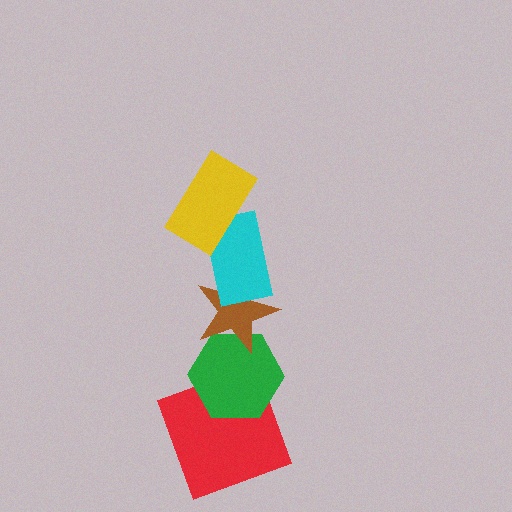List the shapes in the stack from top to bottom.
From top to bottom: the yellow rectangle, the cyan rectangle, the brown star, the green hexagon, the red square.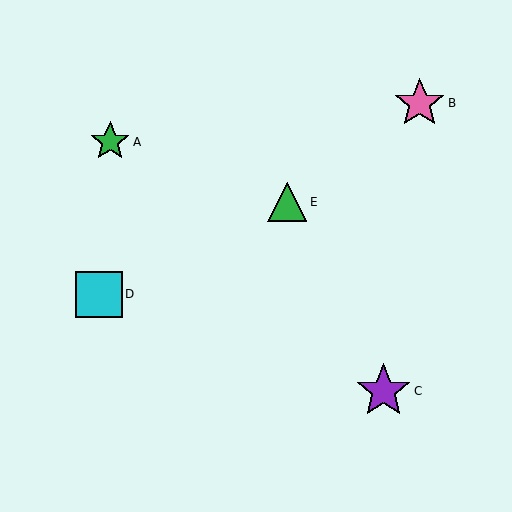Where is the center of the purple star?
The center of the purple star is at (383, 391).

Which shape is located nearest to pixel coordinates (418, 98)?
The pink star (labeled B) at (420, 103) is nearest to that location.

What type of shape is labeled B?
Shape B is a pink star.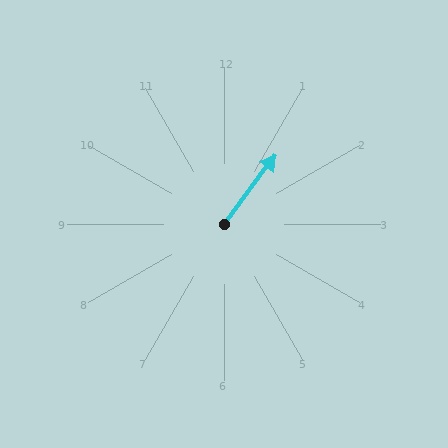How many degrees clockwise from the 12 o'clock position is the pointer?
Approximately 37 degrees.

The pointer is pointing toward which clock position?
Roughly 1 o'clock.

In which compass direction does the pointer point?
Northeast.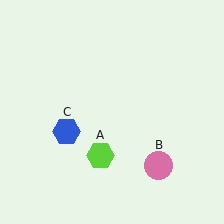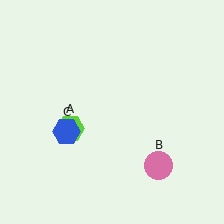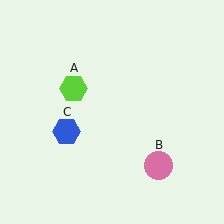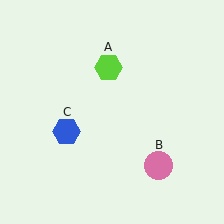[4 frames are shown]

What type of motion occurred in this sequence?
The lime hexagon (object A) rotated clockwise around the center of the scene.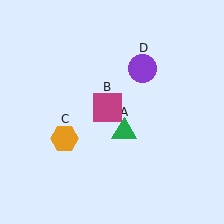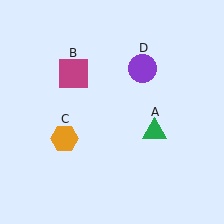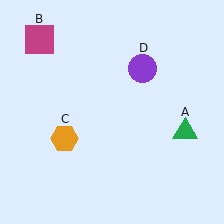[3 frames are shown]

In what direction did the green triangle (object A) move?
The green triangle (object A) moved right.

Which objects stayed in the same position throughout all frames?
Orange hexagon (object C) and purple circle (object D) remained stationary.